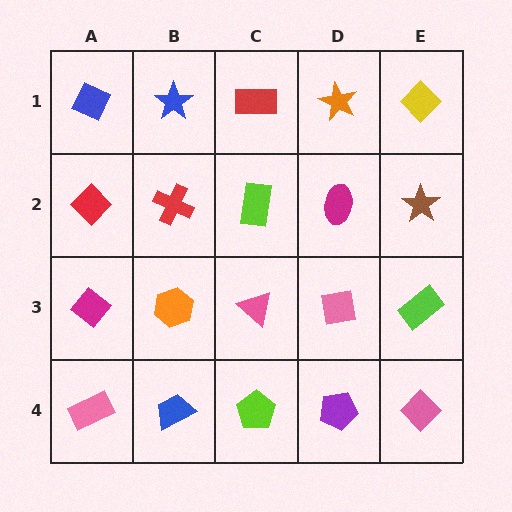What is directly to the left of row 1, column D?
A red rectangle.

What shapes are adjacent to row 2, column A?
A blue diamond (row 1, column A), a magenta diamond (row 3, column A), a red cross (row 2, column B).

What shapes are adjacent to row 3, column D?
A magenta ellipse (row 2, column D), a purple pentagon (row 4, column D), a pink triangle (row 3, column C), a lime rectangle (row 3, column E).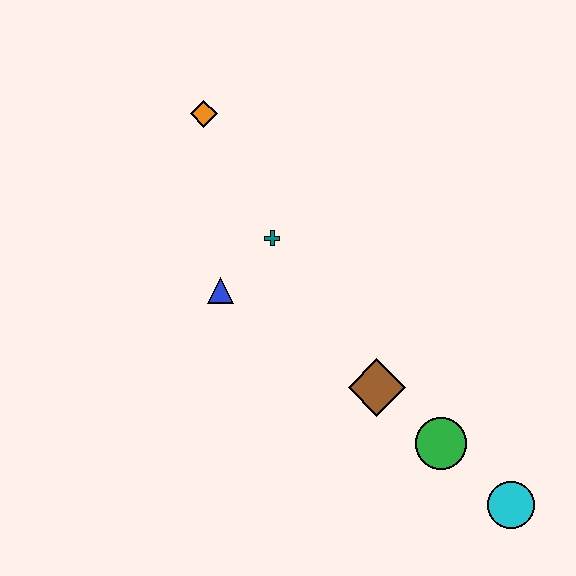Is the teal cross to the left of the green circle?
Yes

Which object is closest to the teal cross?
The blue triangle is closest to the teal cross.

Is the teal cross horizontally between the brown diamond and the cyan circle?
No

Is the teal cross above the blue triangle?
Yes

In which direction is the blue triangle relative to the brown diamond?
The blue triangle is to the left of the brown diamond.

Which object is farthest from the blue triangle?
The cyan circle is farthest from the blue triangle.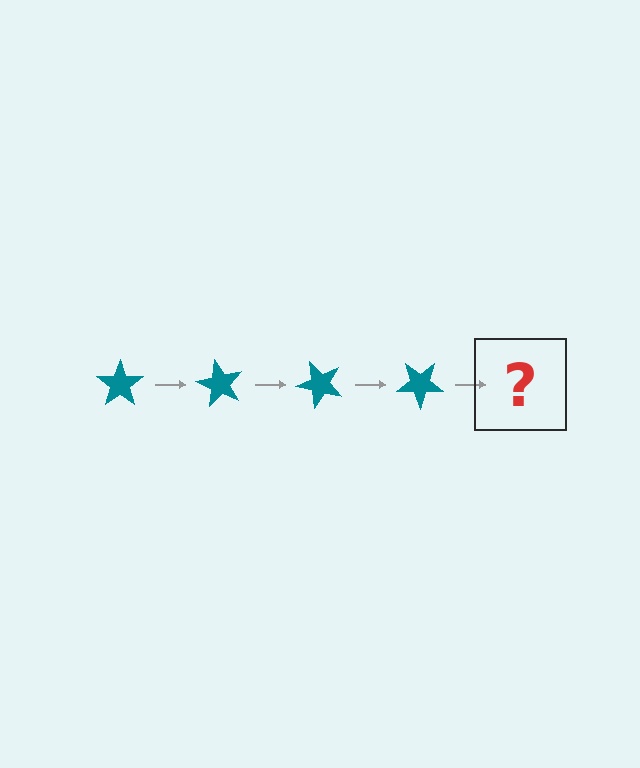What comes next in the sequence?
The next element should be a teal star rotated 240 degrees.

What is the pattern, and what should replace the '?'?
The pattern is that the star rotates 60 degrees each step. The '?' should be a teal star rotated 240 degrees.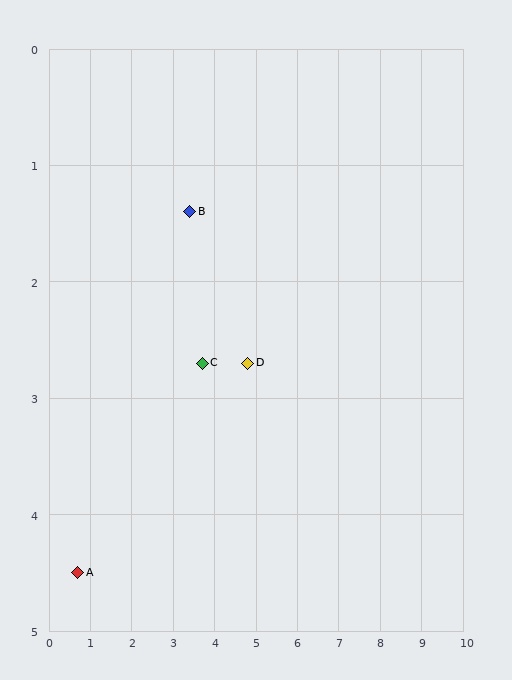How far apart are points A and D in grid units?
Points A and D are about 4.5 grid units apart.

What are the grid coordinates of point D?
Point D is at approximately (4.8, 2.7).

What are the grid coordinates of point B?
Point B is at approximately (3.4, 1.4).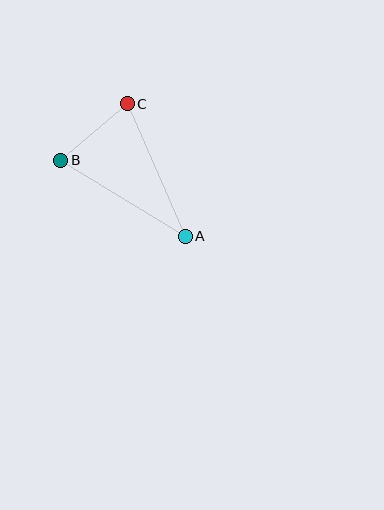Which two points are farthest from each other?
Points A and B are farthest from each other.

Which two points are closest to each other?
Points B and C are closest to each other.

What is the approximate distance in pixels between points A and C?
The distance between A and C is approximately 144 pixels.